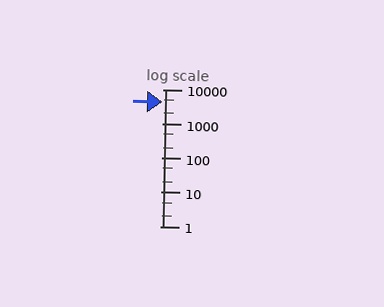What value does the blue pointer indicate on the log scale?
The pointer indicates approximately 4400.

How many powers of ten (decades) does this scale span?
The scale spans 4 decades, from 1 to 10000.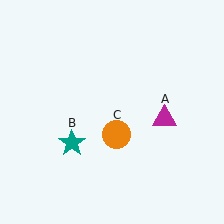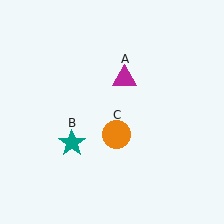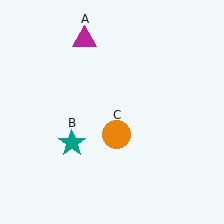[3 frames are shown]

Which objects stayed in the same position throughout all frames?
Teal star (object B) and orange circle (object C) remained stationary.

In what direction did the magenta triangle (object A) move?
The magenta triangle (object A) moved up and to the left.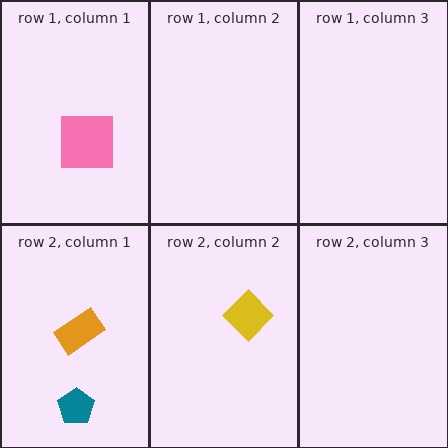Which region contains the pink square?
The row 1, column 1 region.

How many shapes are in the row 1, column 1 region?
1.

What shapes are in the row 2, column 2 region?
The yellow diamond.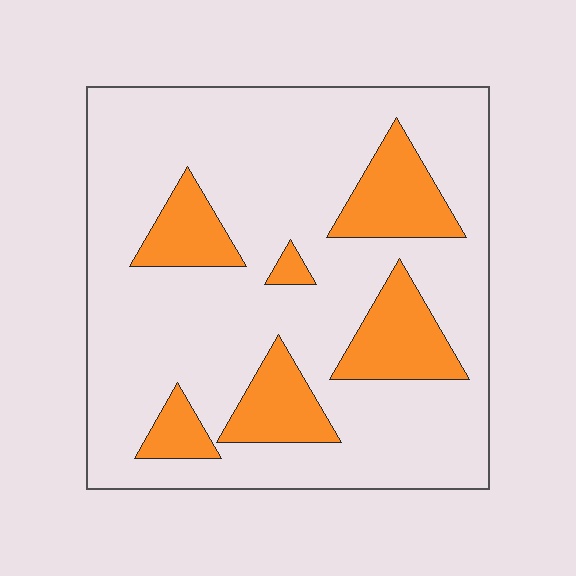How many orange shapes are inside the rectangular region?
6.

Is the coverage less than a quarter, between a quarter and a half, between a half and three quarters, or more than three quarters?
Less than a quarter.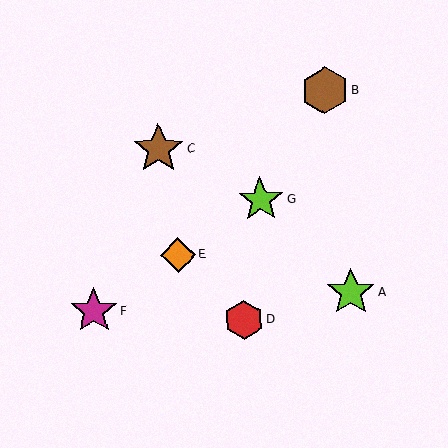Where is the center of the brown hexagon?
The center of the brown hexagon is at (325, 90).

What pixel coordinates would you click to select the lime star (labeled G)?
Click at (261, 200) to select the lime star G.